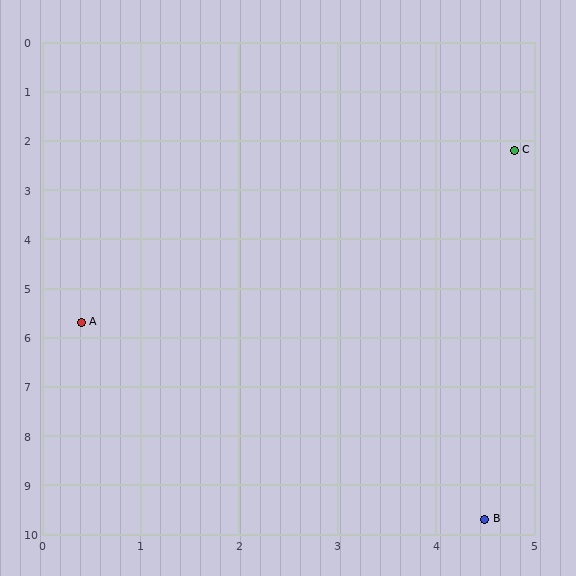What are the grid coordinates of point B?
Point B is at approximately (4.5, 9.7).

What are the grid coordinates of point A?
Point A is at approximately (0.4, 5.7).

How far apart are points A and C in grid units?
Points A and C are about 5.6 grid units apart.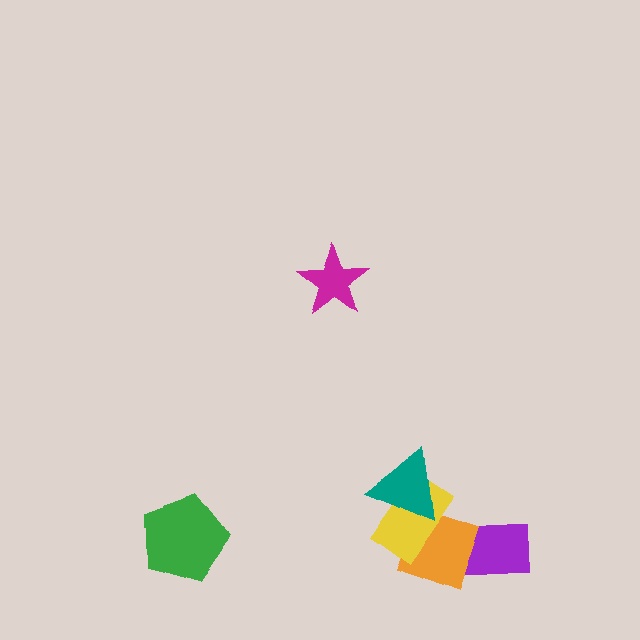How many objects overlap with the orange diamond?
3 objects overlap with the orange diamond.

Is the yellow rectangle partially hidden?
Yes, it is partially covered by another shape.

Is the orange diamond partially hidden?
Yes, it is partially covered by another shape.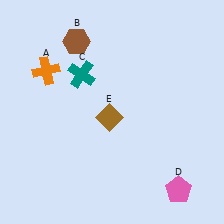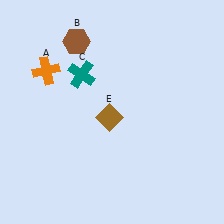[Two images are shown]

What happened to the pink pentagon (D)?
The pink pentagon (D) was removed in Image 2. It was in the bottom-right area of Image 1.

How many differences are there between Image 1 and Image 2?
There is 1 difference between the two images.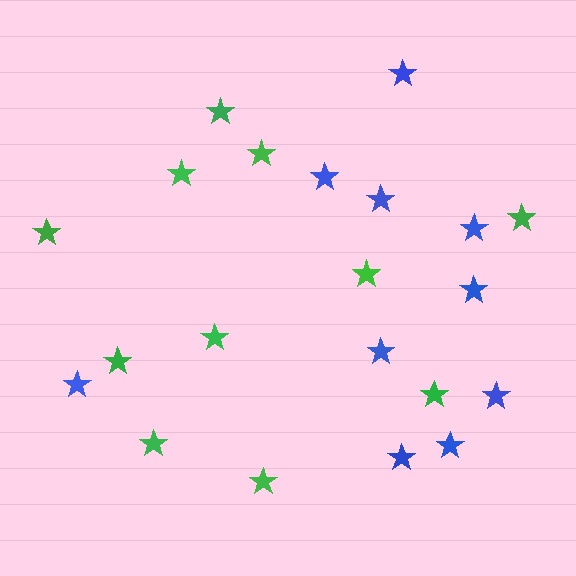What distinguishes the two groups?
There are 2 groups: one group of blue stars (10) and one group of green stars (11).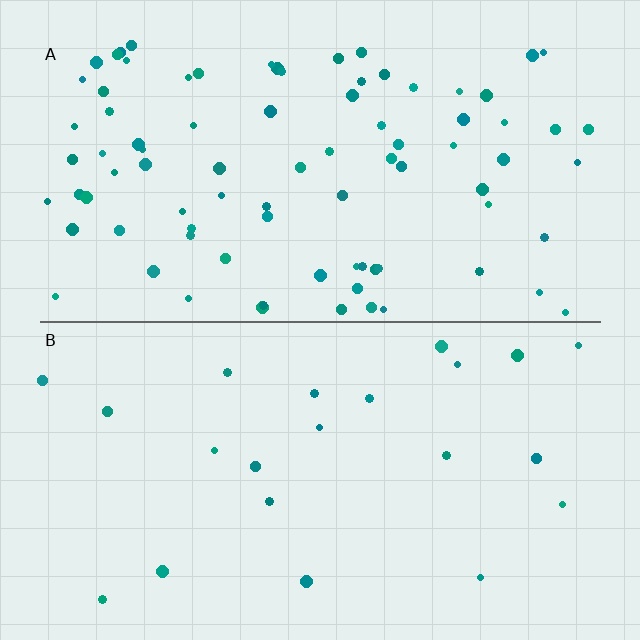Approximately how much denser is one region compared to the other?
Approximately 3.9× — region A over region B.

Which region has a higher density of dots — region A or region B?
A (the top).